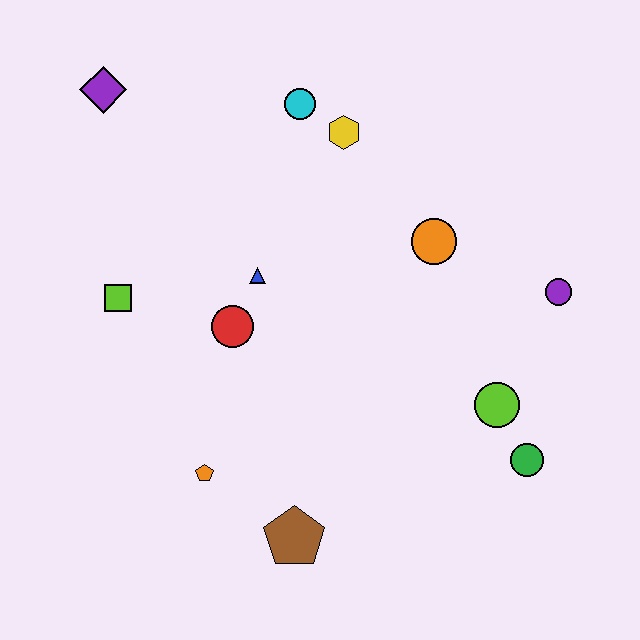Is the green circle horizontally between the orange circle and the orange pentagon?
No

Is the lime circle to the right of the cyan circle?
Yes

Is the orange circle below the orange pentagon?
No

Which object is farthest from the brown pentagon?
The purple diamond is farthest from the brown pentagon.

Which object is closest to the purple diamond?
The cyan circle is closest to the purple diamond.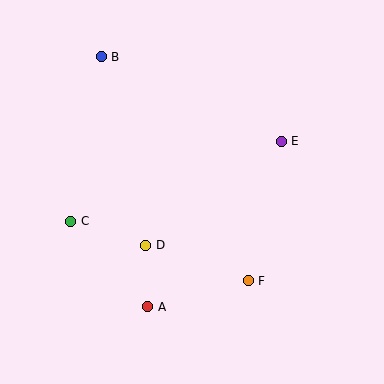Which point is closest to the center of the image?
Point D at (146, 245) is closest to the center.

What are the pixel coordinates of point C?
Point C is at (71, 221).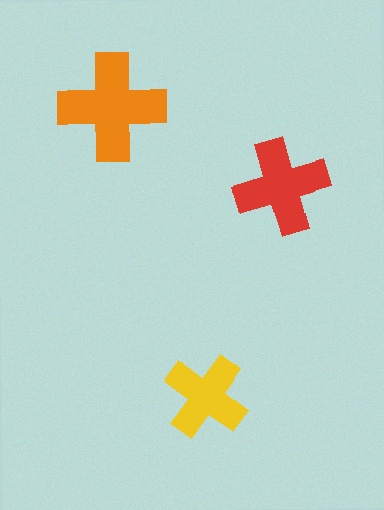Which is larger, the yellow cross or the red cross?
The red one.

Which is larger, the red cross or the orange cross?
The orange one.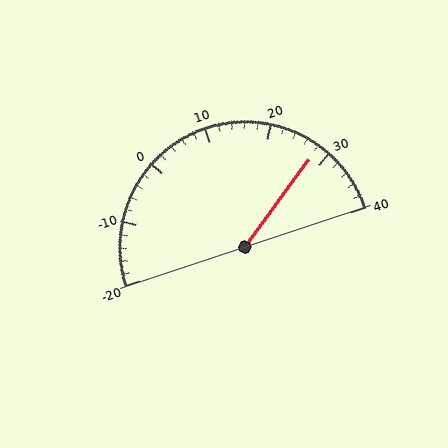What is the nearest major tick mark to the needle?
The nearest major tick mark is 30.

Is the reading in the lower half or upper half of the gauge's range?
The reading is in the upper half of the range (-20 to 40).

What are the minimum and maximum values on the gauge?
The gauge ranges from -20 to 40.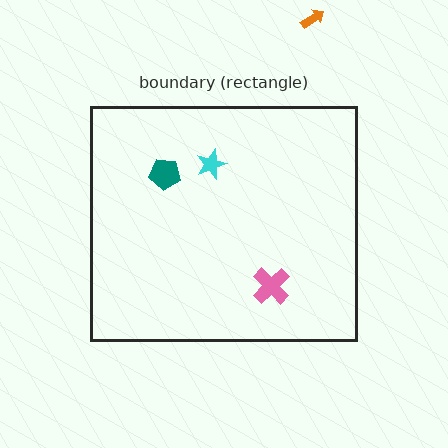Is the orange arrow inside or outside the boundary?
Outside.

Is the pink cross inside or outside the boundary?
Inside.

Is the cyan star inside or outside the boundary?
Inside.